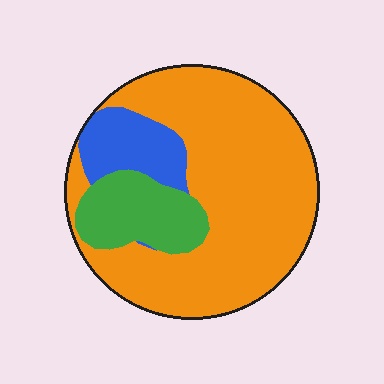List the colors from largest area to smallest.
From largest to smallest: orange, green, blue.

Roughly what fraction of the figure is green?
Green takes up about one sixth (1/6) of the figure.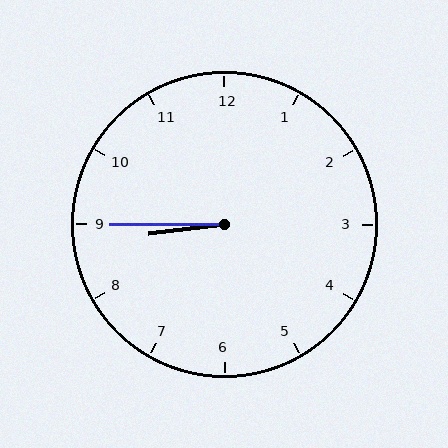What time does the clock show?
8:45.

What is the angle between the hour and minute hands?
Approximately 8 degrees.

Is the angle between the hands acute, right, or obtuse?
It is acute.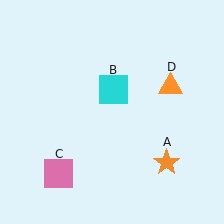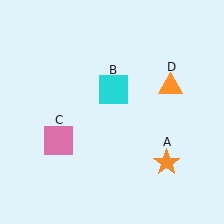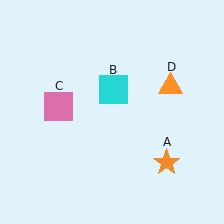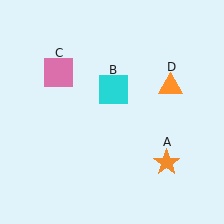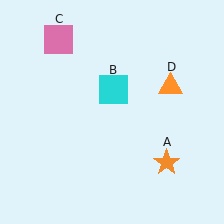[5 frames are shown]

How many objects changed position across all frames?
1 object changed position: pink square (object C).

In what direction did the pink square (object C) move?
The pink square (object C) moved up.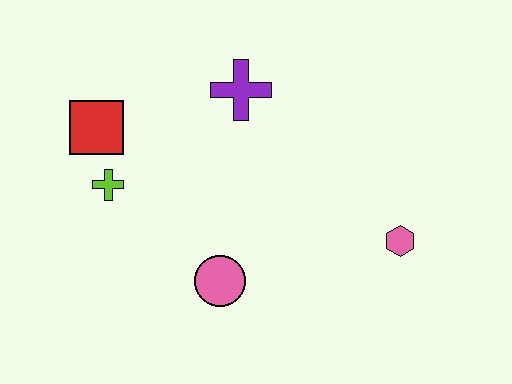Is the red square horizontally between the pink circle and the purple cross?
No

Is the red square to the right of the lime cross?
No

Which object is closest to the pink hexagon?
The pink circle is closest to the pink hexagon.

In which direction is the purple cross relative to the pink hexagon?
The purple cross is to the left of the pink hexagon.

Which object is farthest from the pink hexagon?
The red square is farthest from the pink hexagon.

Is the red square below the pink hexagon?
No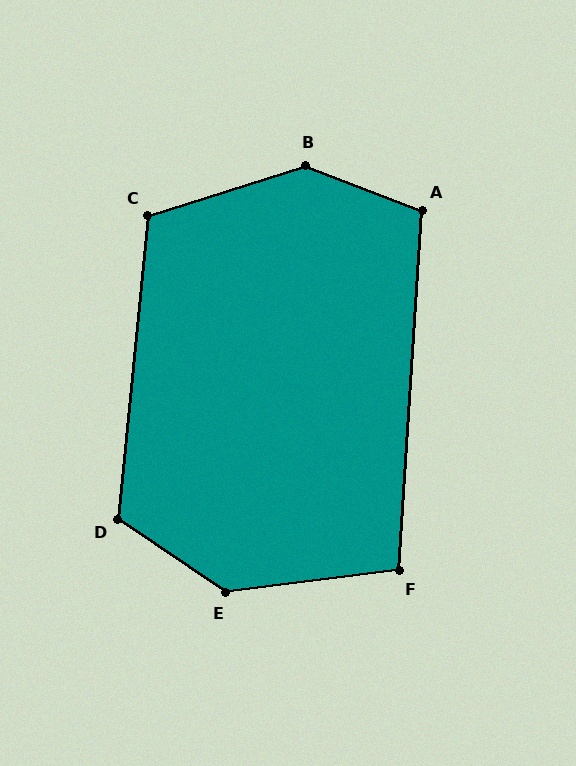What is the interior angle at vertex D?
Approximately 118 degrees (obtuse).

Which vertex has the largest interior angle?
B, at approximately 141 degrees.